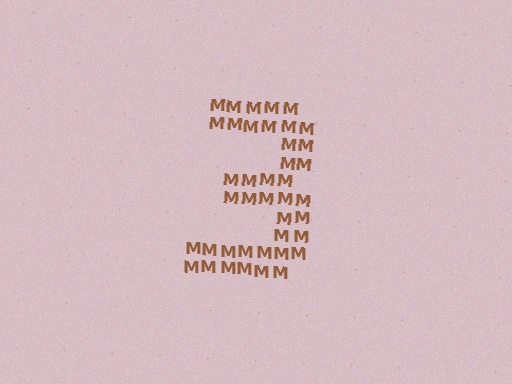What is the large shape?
The large shape is the digit 3.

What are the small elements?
The small elements are letter M's.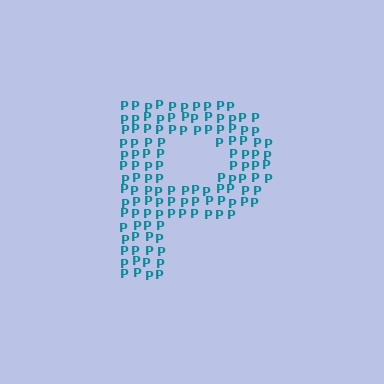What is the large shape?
The large shape is the letter P.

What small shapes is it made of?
It is made of small letter P's.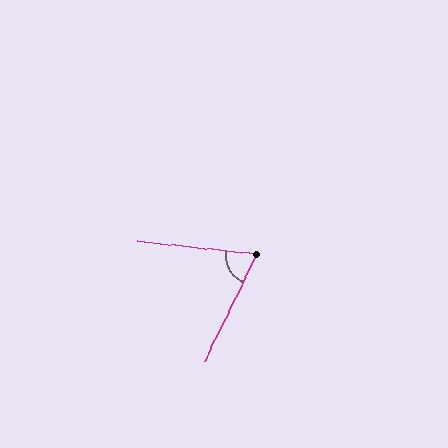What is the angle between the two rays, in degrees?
Approximately 70 degrees.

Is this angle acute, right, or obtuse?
It is acute.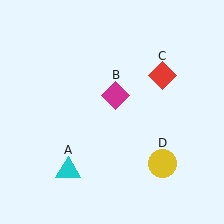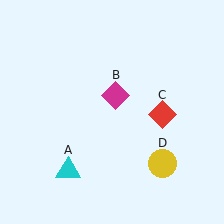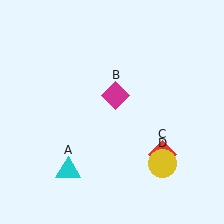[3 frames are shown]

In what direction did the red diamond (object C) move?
The red diamond (object C) moved down.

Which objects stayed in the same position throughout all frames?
Cyan triangle (object A) and magenta diamond (object B) and yellow circle (object D) remained stationary.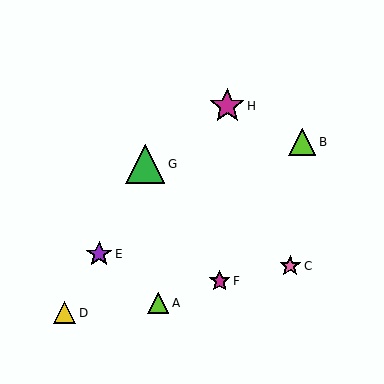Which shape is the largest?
The green triangle (labeled G) is the largest.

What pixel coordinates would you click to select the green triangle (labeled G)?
Click at (145, 164) to select the green triangle G.